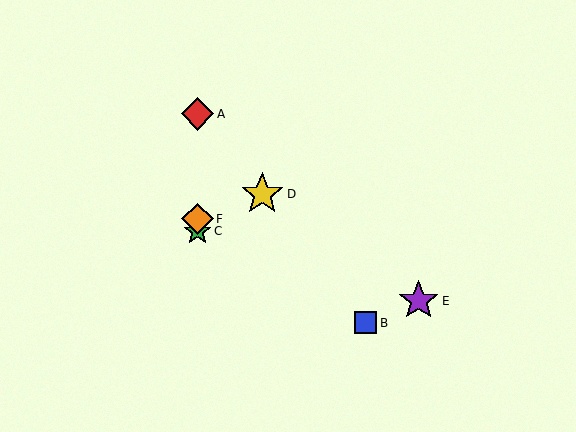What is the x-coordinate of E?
Object E is at x≈419.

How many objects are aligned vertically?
3 objects (A, C, F) are aligned vertically.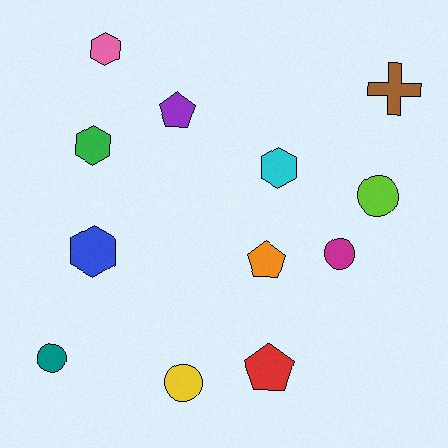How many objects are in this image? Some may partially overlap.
There are 12 objects.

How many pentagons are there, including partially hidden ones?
There are 3 pentagons.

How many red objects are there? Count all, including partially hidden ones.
There is 1 red object.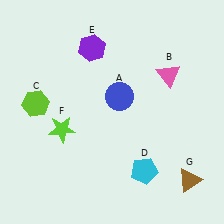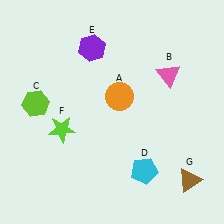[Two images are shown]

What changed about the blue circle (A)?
In Image 1, A is blue. In Image 2, it changed to orange.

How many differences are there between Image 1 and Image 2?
There is 1 difference between the two images.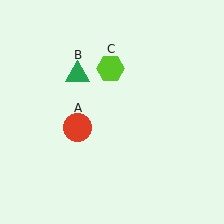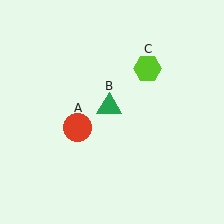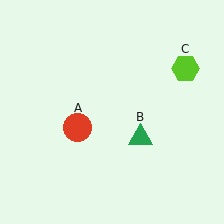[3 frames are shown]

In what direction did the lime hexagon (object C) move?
The lime hexagon (object C) moved right.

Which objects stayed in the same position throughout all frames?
Red circle (object A) remained stationary.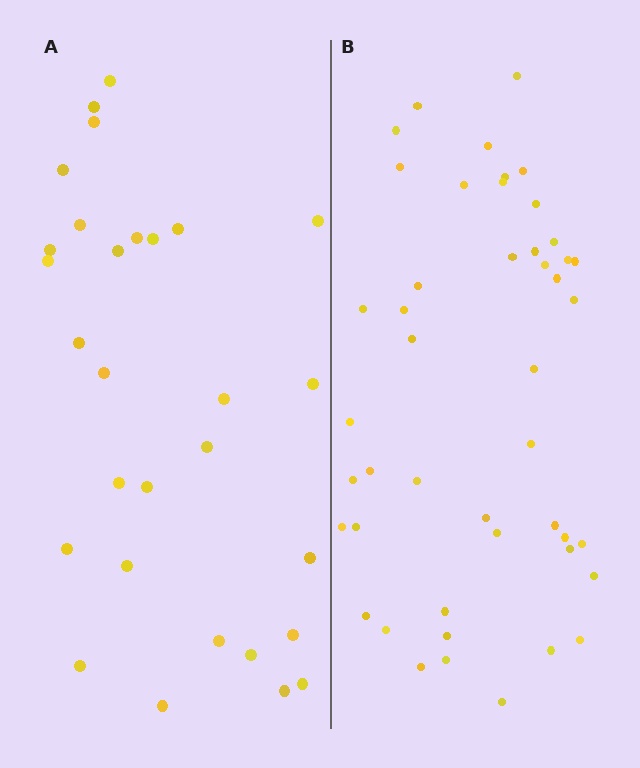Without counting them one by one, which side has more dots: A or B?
Region B (the right region) has more dots.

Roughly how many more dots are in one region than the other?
Region B has approximately 15 more dots than region A.